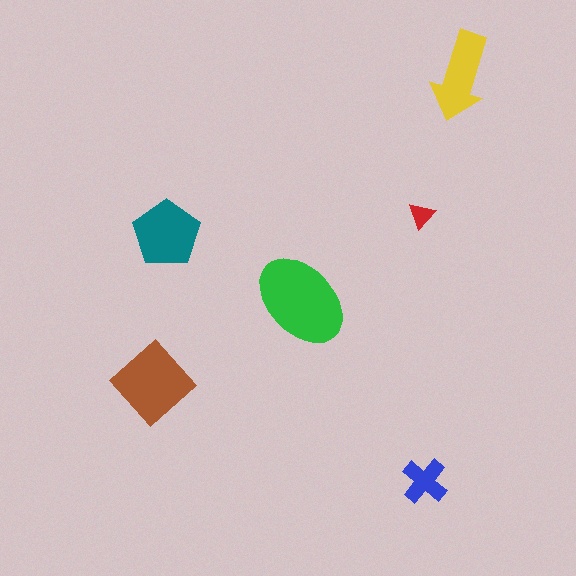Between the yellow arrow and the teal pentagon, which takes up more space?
The teal pentagon.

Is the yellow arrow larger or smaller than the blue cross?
Larger.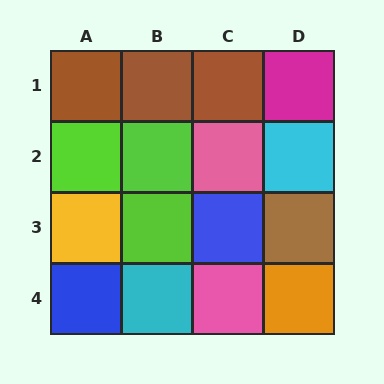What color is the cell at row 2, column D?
Cyan.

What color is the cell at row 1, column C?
Brown.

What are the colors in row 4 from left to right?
Blue, cyan, pink, orange.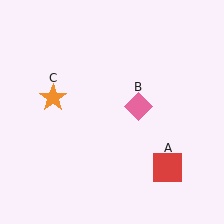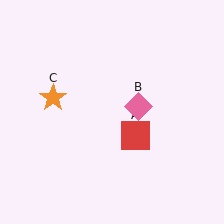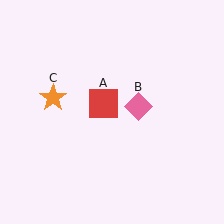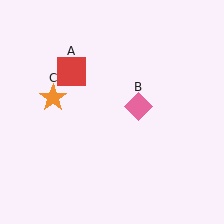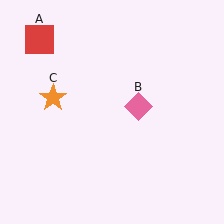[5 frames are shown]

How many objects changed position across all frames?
1 object changed position: red square (object A).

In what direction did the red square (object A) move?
The red square (object A) moved up and to the left.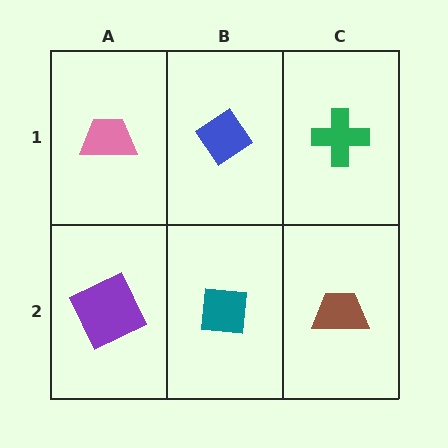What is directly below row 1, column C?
A brown trapezoid.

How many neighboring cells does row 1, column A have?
2.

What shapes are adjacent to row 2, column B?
A blue diamond (row 1, column B), a purple square (row 2, column A), a brown trapezoid (row 2, column C).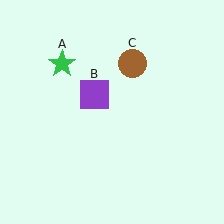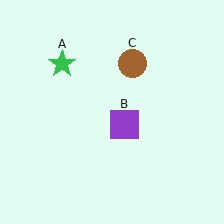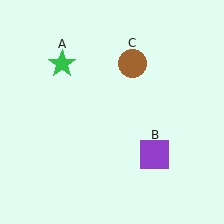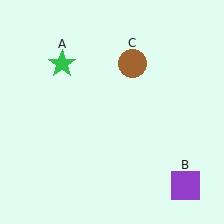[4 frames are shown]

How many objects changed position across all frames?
1 object changed position: purple square (object B).